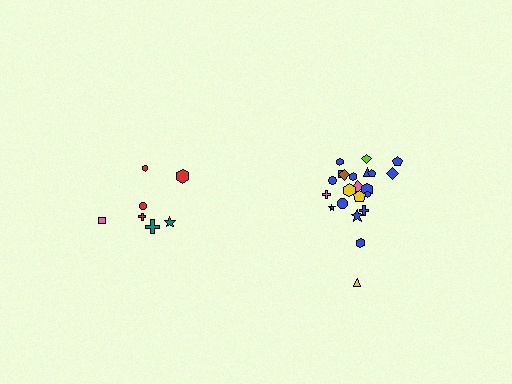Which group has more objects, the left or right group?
The right group.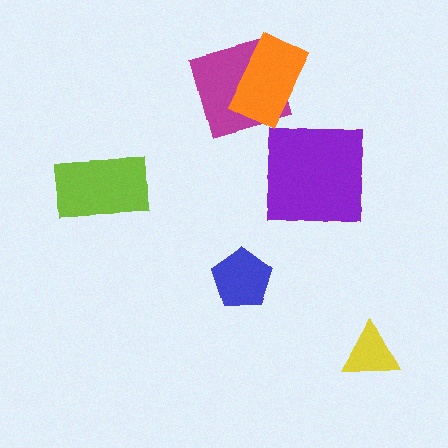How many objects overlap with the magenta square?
1 object overlaps with the magenta square.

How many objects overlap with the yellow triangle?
0 objects overlap with the yellow triangle.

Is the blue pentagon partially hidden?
No, no other shape covers it.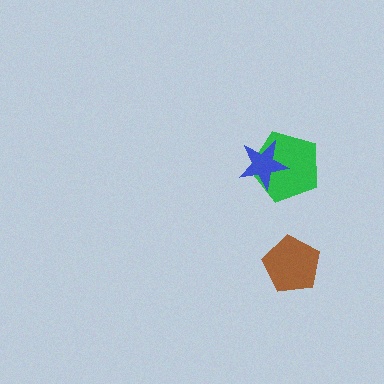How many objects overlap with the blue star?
1 object overlaps with the blue star.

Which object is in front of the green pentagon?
The blue star is in front of the green pentagon.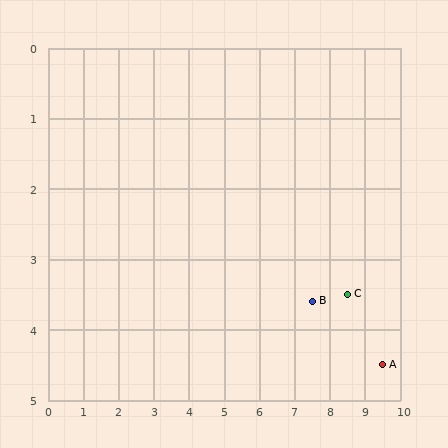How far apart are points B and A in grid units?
Points B and A are about 2.2 grid units apart.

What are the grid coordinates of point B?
Point B is at approximately (7.5, 3.6).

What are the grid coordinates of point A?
Point A is at approximately (9.5, 4.5).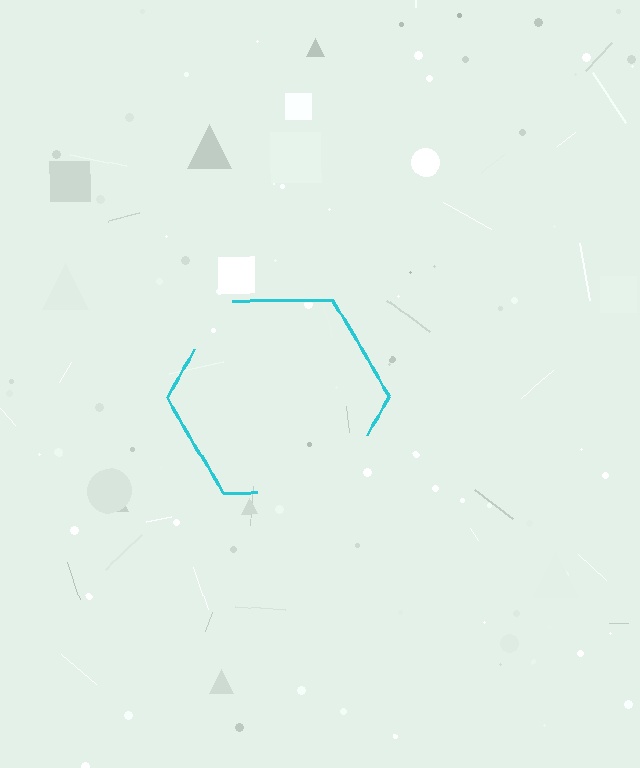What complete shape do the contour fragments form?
The contour fragments form a hexagon.